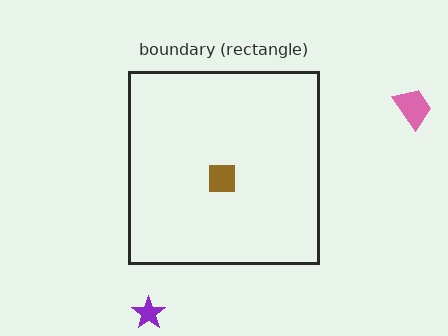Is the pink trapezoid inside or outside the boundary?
Outside.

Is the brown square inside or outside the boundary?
Inside.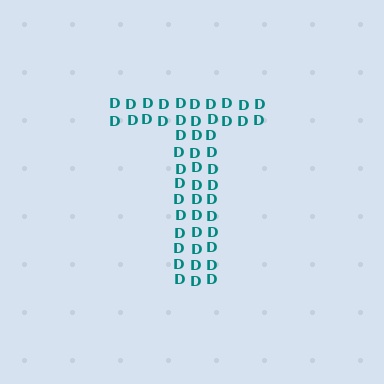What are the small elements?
The small elements are letter D's.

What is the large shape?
The large shape is the letter T.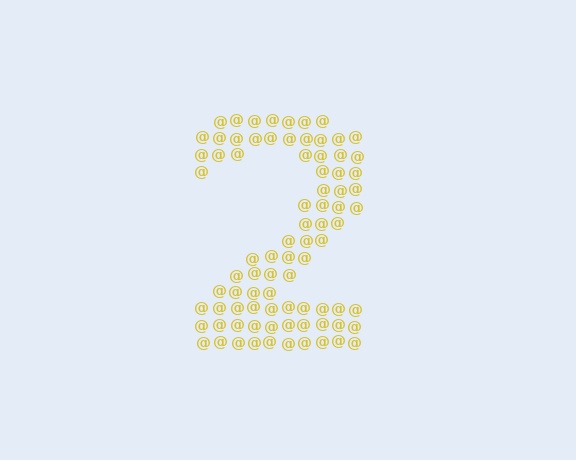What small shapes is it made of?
It is made of small at signs.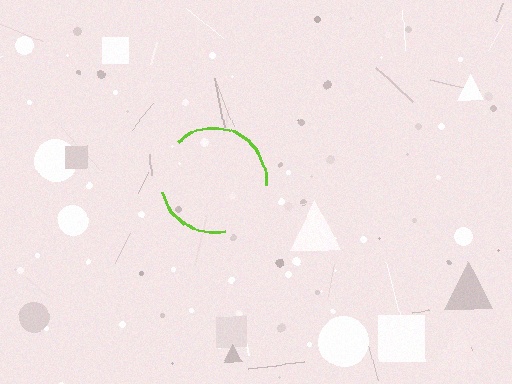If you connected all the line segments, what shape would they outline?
They would outline a circle.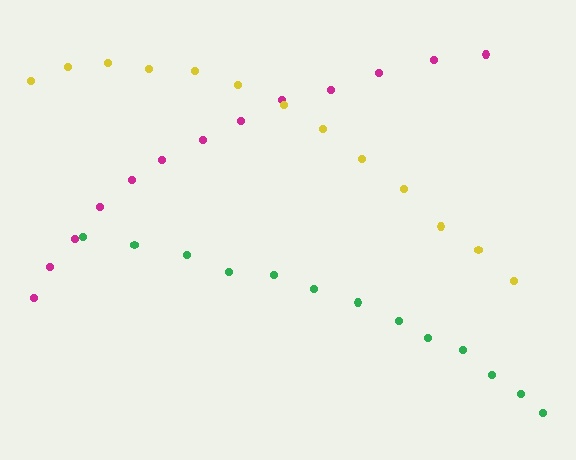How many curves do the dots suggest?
There are 3 distinct paths.